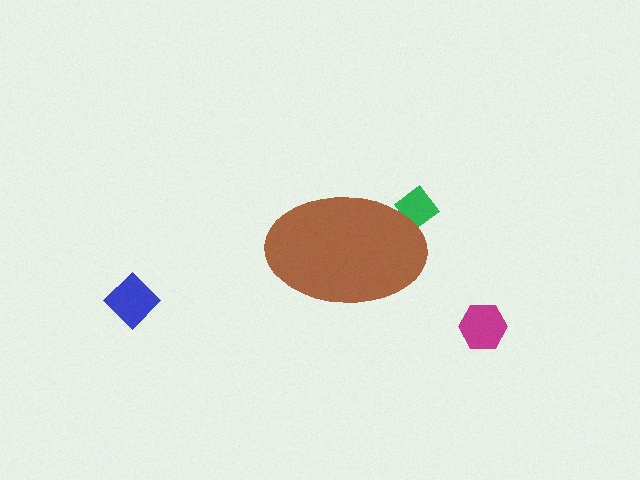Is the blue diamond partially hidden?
No, the blue diamond is fully visible.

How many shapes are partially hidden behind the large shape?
1 shape is partially hidden.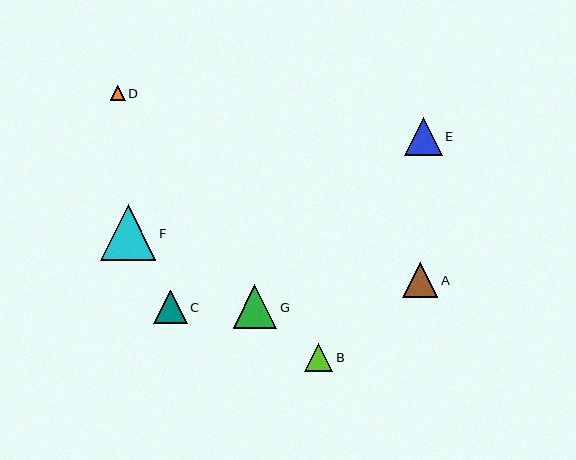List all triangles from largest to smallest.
From largest to smallest: F, G, E, A, C, B, D.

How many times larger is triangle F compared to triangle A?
Triangle F is approximately 1.6 times the size of triangle A.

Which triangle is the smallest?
Triangle D is the smallest with a size of approximately 15 pixels.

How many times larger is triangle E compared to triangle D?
Triangle E is approximately 2.5 times the size of triangle D.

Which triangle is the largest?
Triangle F is the largest with a size of approximately 56 pixels.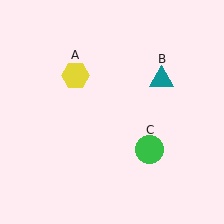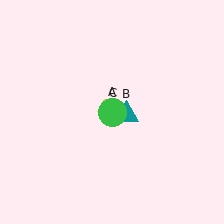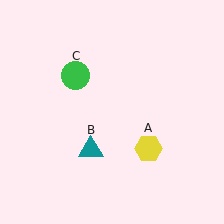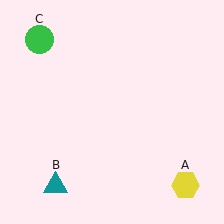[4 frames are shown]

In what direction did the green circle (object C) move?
The green circle (object C) moved up and to the left.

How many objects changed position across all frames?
3 objects changed position: yellow hexagon (object A), teal triangle (object B), green circle (object C).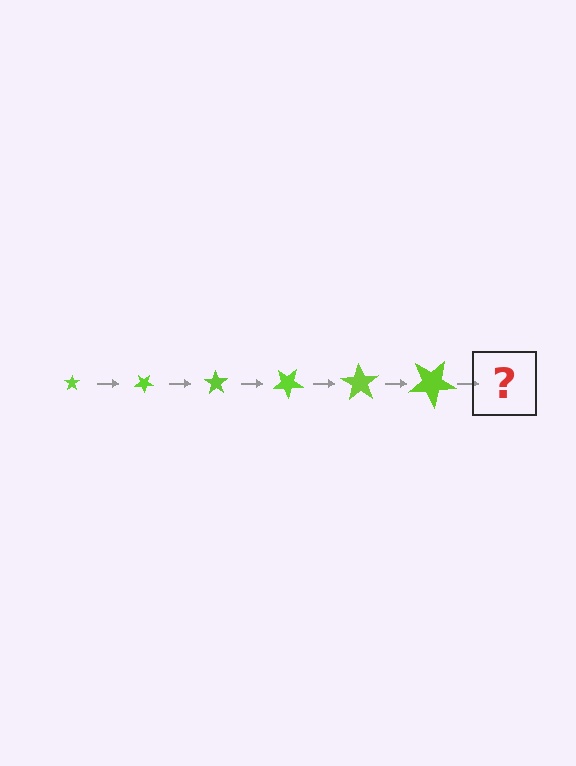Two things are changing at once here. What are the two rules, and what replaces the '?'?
The two rules are that the star grows larger each step and it rotates 35 degrees each step. The '?' should be a star, larger than the previous one and rotated 210 degrees from the start.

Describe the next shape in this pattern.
It should be a star, larger than the previous one and rotated 210 degrees from the start.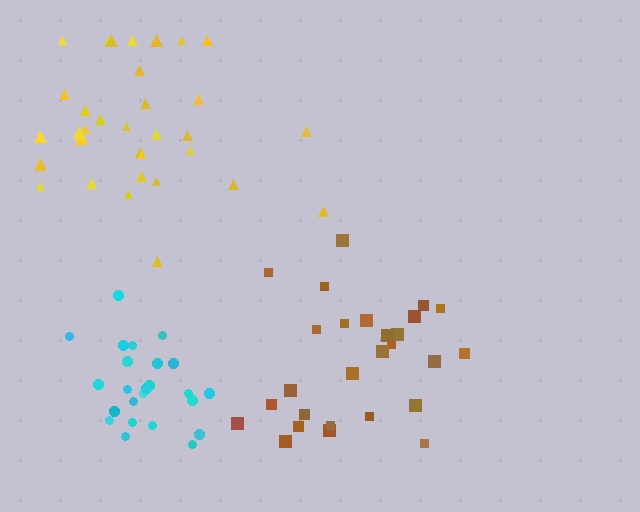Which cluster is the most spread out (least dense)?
Yellow.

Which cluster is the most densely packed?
Cyan.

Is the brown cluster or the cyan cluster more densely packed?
Cyan.